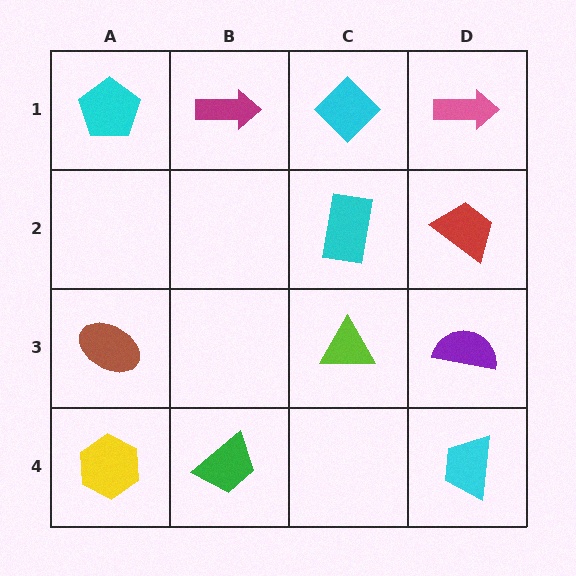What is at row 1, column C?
A cyan diamond.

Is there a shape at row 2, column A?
No, that cell is empty.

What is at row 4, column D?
A cyan trapezoid.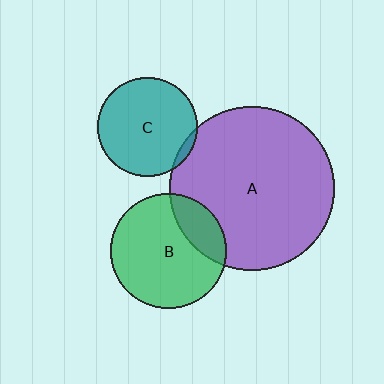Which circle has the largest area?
Circle A (purple).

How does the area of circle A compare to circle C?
Approximately 2.7 times.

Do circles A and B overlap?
Yes.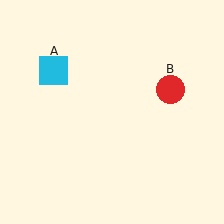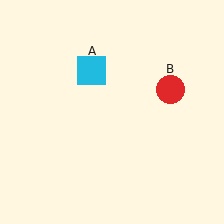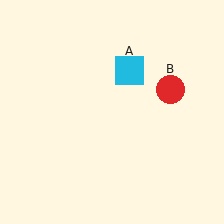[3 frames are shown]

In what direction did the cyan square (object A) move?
The cyan square (object A) moved right.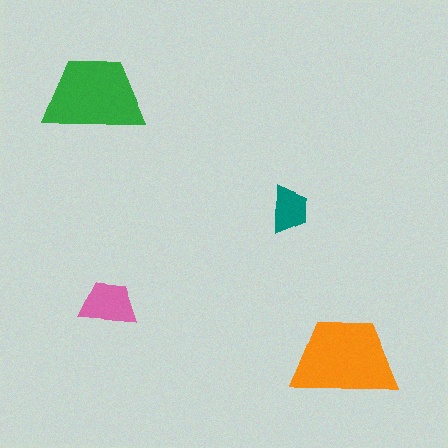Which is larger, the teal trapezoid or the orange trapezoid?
The orange one.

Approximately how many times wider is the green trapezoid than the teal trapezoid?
About 2 times wider.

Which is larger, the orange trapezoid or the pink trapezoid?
The orange one.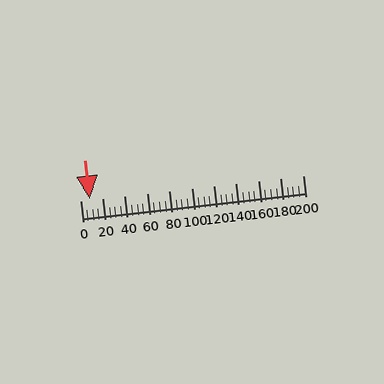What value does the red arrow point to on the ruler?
The red arrow points to approximately 9.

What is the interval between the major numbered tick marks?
The major tick marks are spaced 20 units apart.